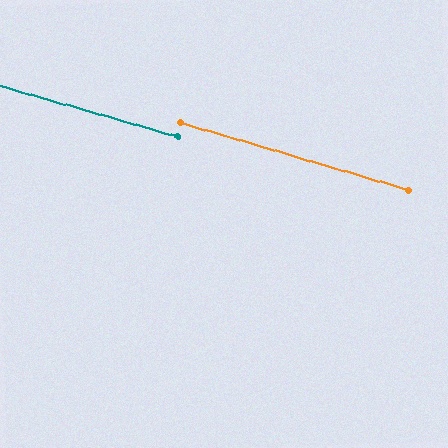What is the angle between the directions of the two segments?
Approximately 1 degree.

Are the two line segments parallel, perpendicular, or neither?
Parallel — their directions differ by only 0.7°.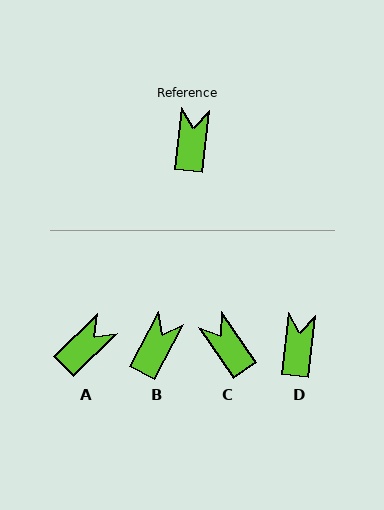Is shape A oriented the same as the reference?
No, it is off by about 40 degrees.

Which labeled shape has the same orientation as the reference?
D.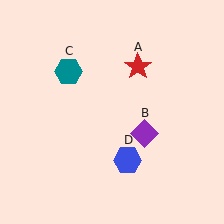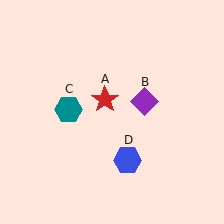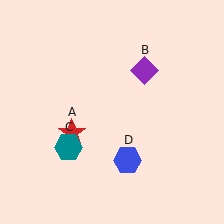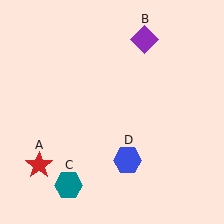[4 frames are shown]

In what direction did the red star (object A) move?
The red star (object A) moved down and to the left.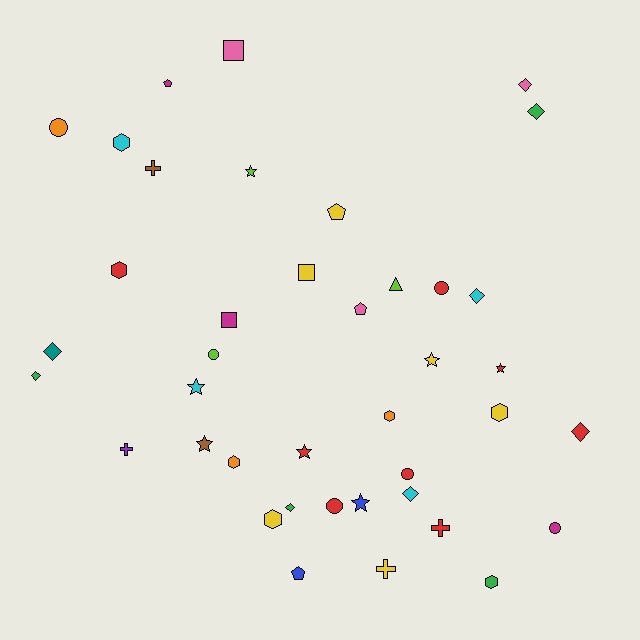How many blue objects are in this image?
There are 2 blue objects.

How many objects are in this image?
There are 40 objects.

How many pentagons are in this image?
There are 4 pentagons.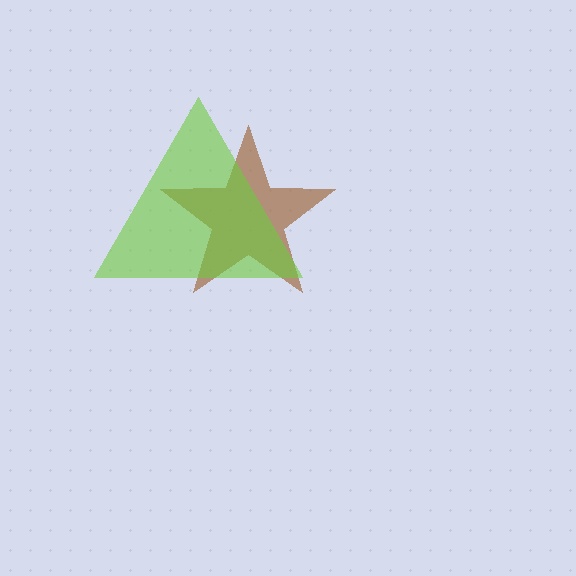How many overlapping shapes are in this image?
There are 2 overlapping shapes in the image.